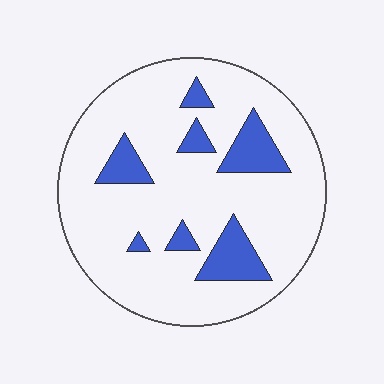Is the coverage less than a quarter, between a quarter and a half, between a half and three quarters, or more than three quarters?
Less than a quarter.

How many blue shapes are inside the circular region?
7.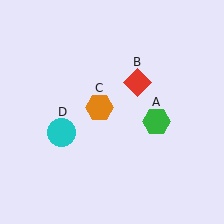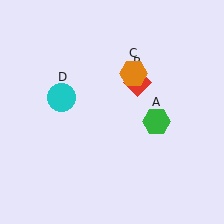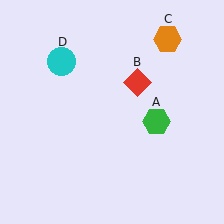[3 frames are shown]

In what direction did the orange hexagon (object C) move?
The orange hexagon (object C) moved up and to the right.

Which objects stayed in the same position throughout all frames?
Green hexagon (object A) and red diamond (object B) remained stationary.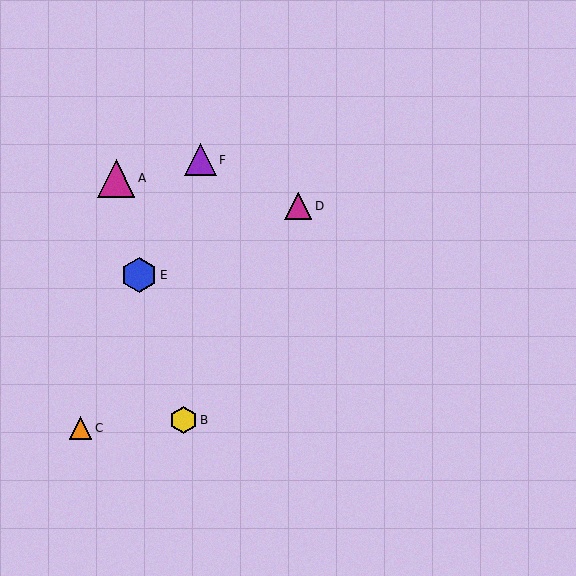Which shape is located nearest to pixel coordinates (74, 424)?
The orange triangle (labeled C) at (80, 428) is nearest to that location.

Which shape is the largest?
The magenta triangle (labeled A) is the largest.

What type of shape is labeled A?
Shape A is a magenta triangle.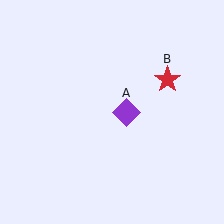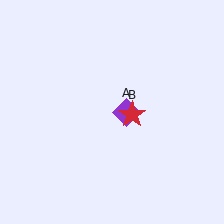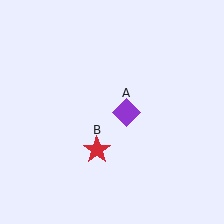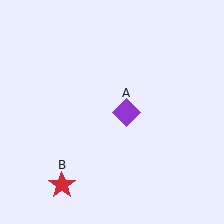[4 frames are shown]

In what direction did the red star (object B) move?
The red star (object B) moved down and to the left.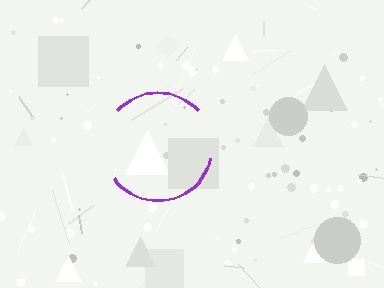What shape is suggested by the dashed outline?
The dashed outline suggests a circle.